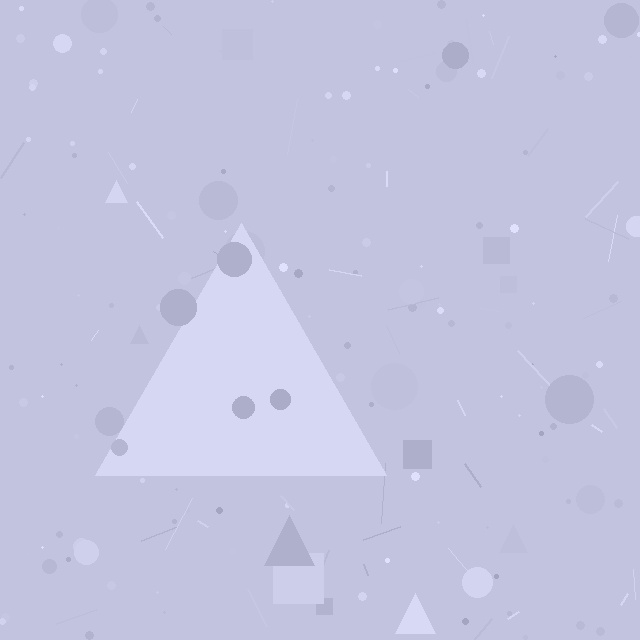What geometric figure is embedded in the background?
A triangle is embedded in the background.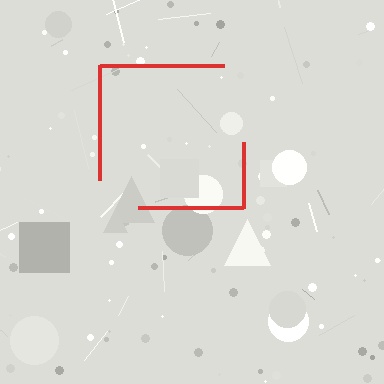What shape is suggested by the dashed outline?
The dashed outline suggests a square.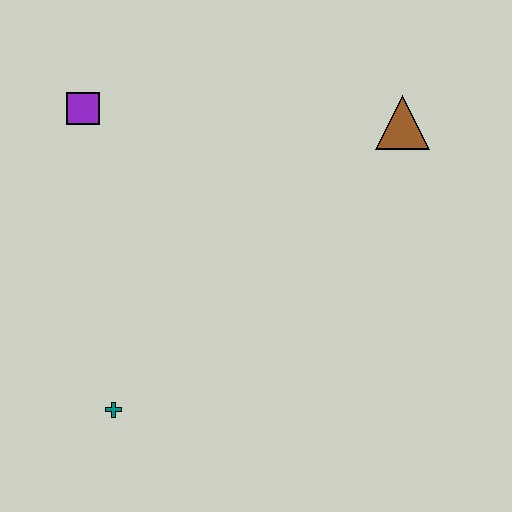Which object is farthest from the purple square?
The brown triangle is farthest from the purple square.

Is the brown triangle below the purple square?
Yes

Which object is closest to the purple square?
The teal cross is closest to the purple square.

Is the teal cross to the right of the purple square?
Yes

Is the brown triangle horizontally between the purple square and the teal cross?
No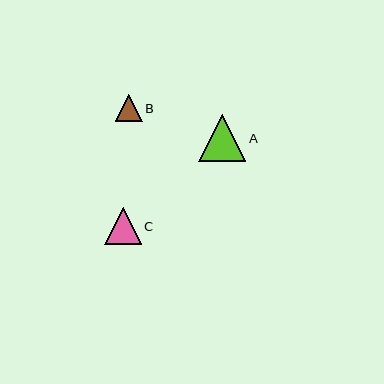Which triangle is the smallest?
Triangle B is the smallest with a size of approximately 27 pixels.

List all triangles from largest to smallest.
From largest to smallest: A, C, B.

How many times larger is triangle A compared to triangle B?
Triangle A is approximately 1.7 times the size of triangle B.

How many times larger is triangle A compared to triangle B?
Triangle A is approximately 1.7 times the size of triangle B.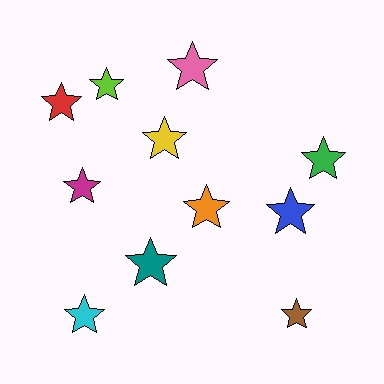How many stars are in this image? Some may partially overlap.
There are 11 stars.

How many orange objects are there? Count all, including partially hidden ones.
There is 1 orange object.